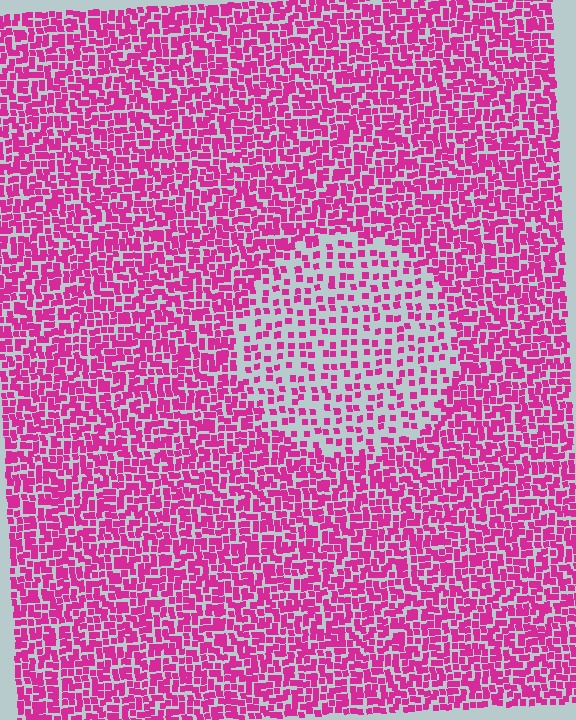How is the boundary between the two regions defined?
The boundary is defined by a change in element density (approximately 2.2x ratio). All elements are the same color, size, and shape.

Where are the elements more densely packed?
The elements are more densely packed outside the circle boundary.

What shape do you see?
I see a circle.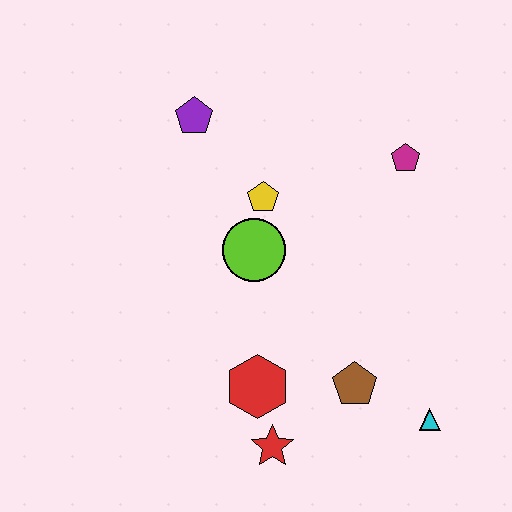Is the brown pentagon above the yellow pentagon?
No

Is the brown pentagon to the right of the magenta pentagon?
No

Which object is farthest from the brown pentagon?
The purple pentagon is farthest from the brown pentagon.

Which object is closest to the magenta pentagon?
The yellow pentagon is closest to the magenta pentagon.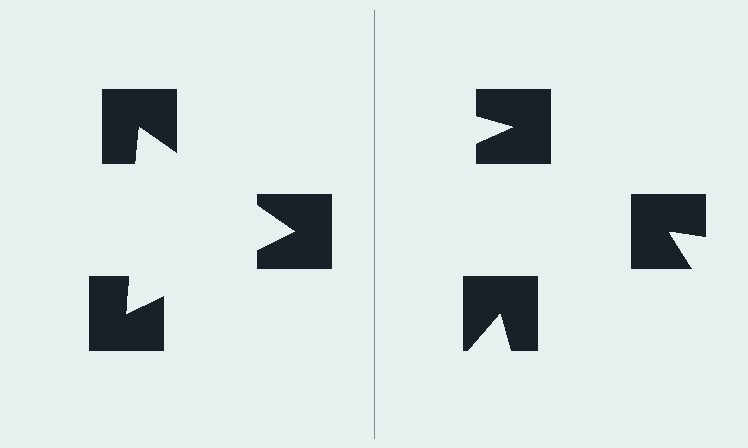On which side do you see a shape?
An illusory triangle appears on the left side. On the right side the wedge cuts are rotated, so no coherent shape forms.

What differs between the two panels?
The notched squares are positioned identically on both sides; only the wedge orientations differ. On the left they align to a triangle; on the right they are misaligned.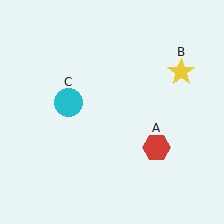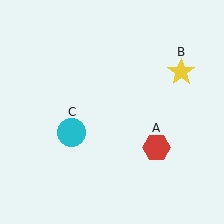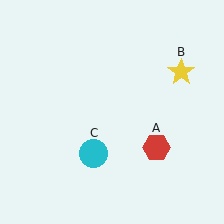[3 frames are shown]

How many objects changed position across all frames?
1 object changed position: cyan circle (object C).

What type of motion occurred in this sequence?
The cyan circle (object C) rotated counterclockwise around the center of the scene.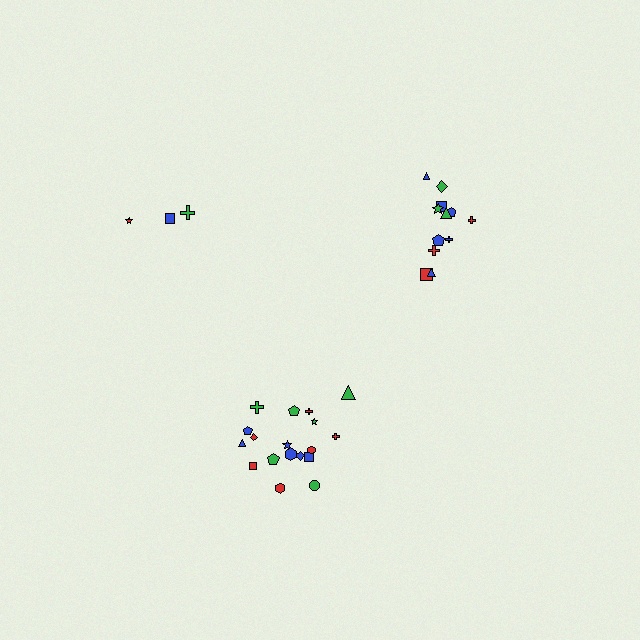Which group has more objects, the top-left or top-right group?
The top-right group.